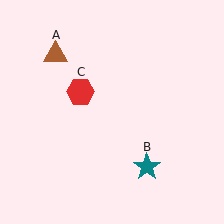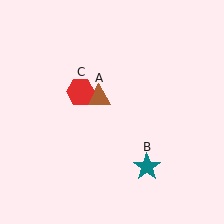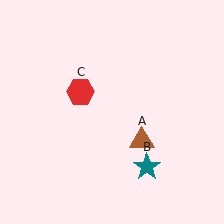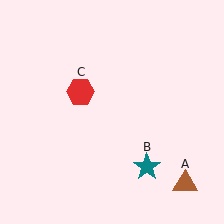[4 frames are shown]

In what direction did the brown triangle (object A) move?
The brown triangle (object A) moved down and to the right.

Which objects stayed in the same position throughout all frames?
Teal star (object B) and red hexagon (object C) remained stationary.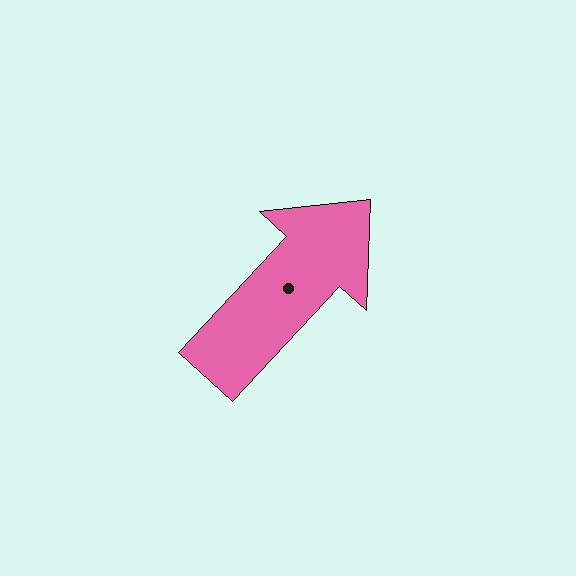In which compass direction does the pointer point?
Northeast.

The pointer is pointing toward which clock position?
Roughly 1 o'clock.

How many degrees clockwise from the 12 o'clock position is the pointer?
Approximately 43 degrees.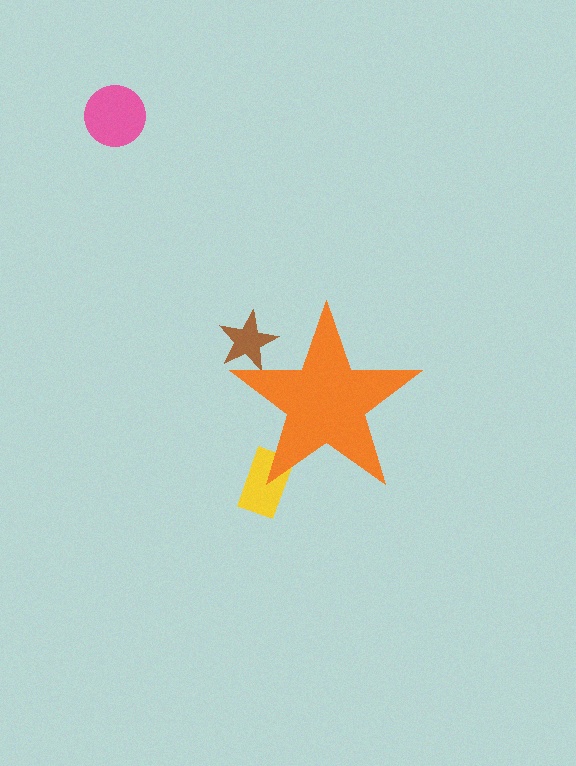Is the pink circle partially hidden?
No, the pink circle is fully visible.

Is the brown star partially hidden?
Yes, the brown star is partially hidden behind the orange star.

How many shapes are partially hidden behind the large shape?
2 shapes are partially hidden.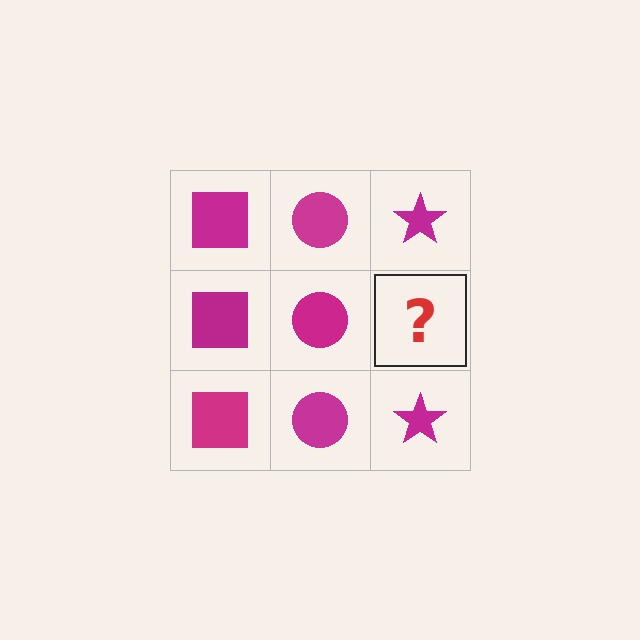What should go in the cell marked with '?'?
The missing cell should contain a magenta star.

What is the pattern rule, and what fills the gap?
The rule is that each column has a consistent shape. The gap should be filled with a magenta star.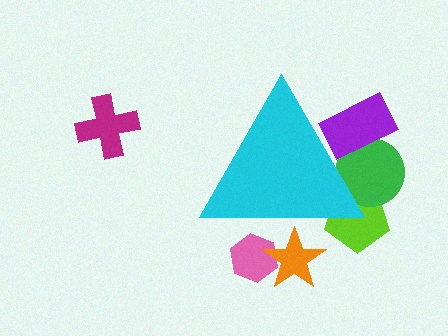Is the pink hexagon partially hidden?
Yes, the pink hexagon is partially hidden behind the cyan triangle.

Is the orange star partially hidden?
Yes, the orange star is partially hidden behind the cyan triangle.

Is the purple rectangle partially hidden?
Yes, the purple rectangle is partially hidden behind the cyan triangle.